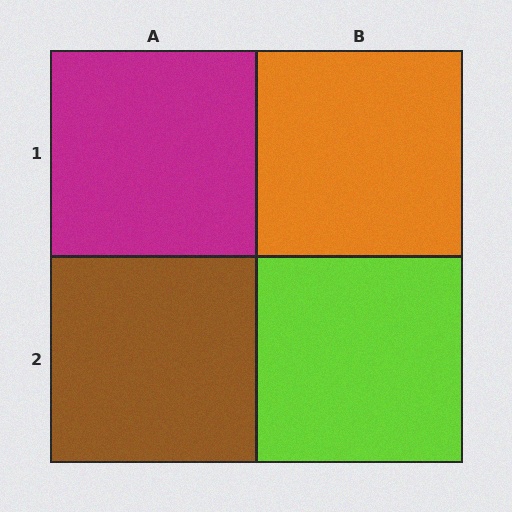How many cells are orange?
1 cell is orange.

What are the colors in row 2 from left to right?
Brown, lime.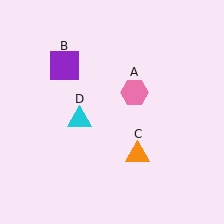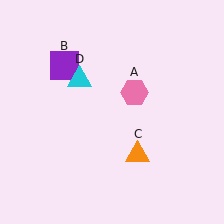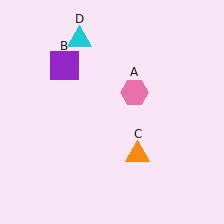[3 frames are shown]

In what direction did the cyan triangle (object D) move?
The cyan triangle (object D) moved up.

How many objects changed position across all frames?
1 object changed position: cyan triangle (object D).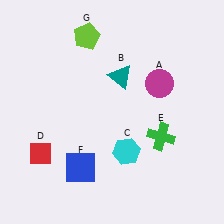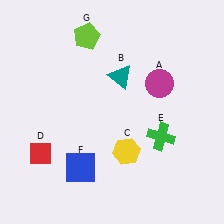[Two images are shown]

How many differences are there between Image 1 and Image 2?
There is 1 difference between the two images.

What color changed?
The hexagon (C) changed from cyan in Image 1 to yellow in Image 2.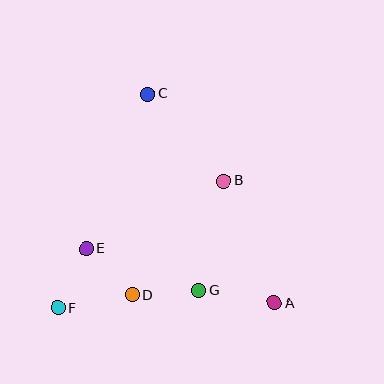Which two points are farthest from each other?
Points A and C are farthest from each other.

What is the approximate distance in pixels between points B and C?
The distance between B and C is approximately 116 pixels.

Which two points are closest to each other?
Points E and F are closest to each other.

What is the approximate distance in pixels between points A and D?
The distance between A and D is approximately 142 pixels.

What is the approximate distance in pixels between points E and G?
The distance between E and G is approximately 121 pixels.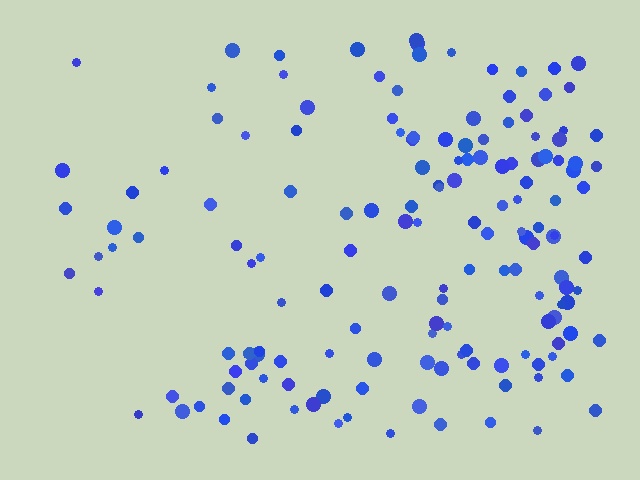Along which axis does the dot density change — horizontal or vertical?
Horizontal.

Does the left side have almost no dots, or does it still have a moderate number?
Still a moderate number, just noticeably fewer than the right.